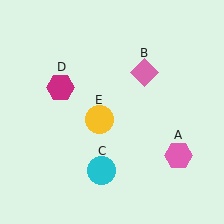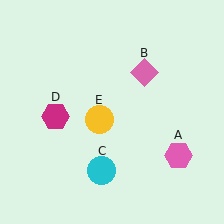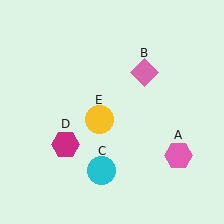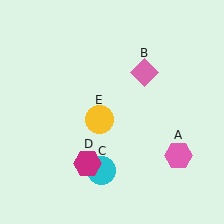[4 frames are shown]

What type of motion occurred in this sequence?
The magenta hexagon (object D) rotated counterclockwise around the center of the scene.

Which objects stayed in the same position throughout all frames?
Pink hexagon (object A) and pink diamond (object B) and cyan circle (object C) and yellow circle (object E) remained stationary.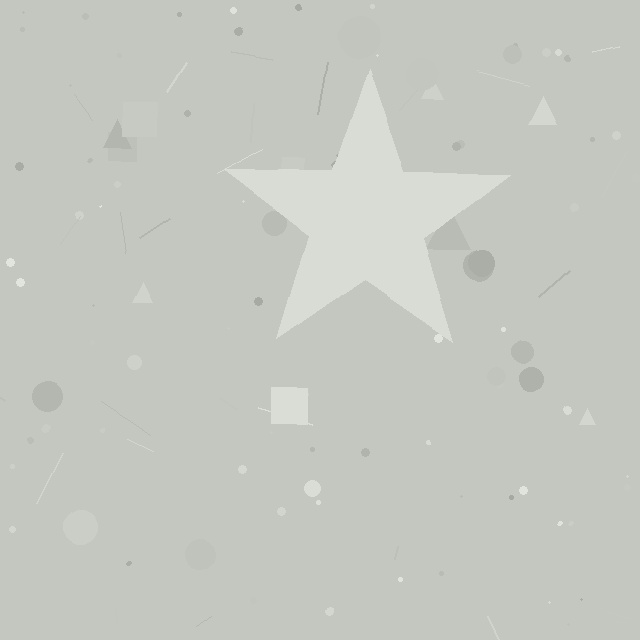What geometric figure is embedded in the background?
A star is embedded in the background.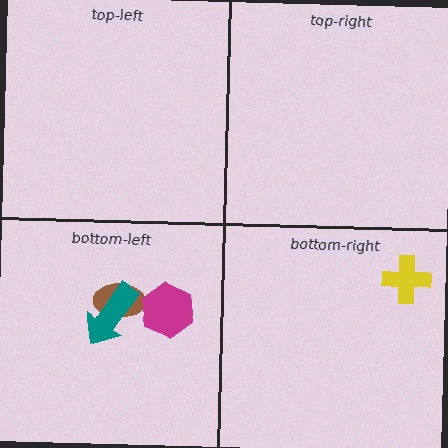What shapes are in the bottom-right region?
The yellow cross.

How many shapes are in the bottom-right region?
1.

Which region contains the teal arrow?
The bottom-left region.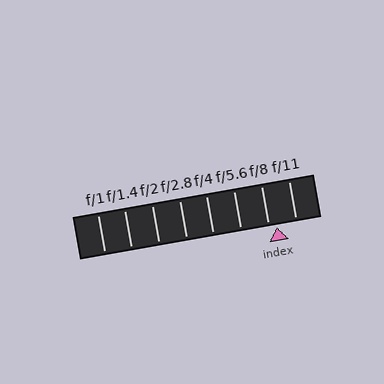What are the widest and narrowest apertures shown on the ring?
The widest aperture shown is f/1 and the narrowest is f/11.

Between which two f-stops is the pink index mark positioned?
The index mark is between f/8 and f/11.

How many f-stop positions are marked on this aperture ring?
There are 8 f-stop positions marked.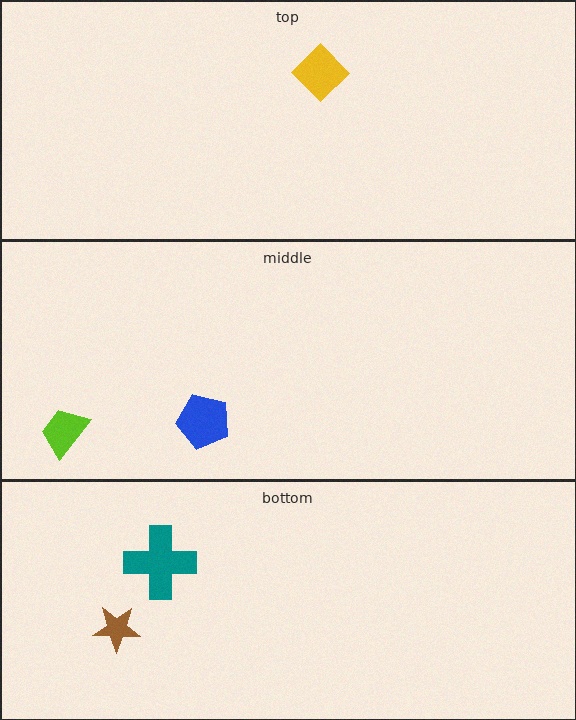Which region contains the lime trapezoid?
The middle region.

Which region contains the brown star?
The bottom region.